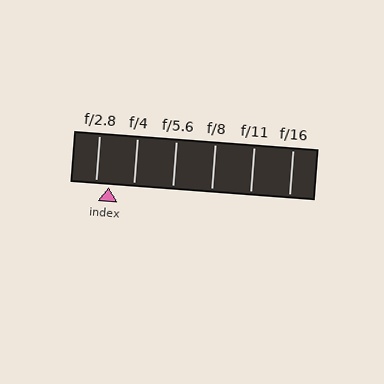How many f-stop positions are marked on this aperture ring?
There are 6 f-stop positions marked.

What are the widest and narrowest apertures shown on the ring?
The widest aperture shown is f/2.8 and the narrowest is f/16.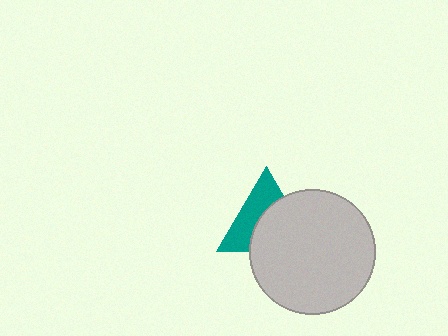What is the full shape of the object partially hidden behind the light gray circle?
The partially hidden object is a teal triangle.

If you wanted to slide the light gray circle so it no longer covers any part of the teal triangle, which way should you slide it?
Slide it toward the lower-right — that is the most direct way to separate the two shapes.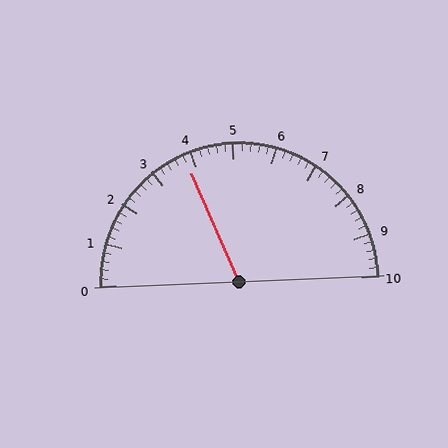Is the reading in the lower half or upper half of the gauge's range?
The reading is in the lower half of the range (0 to 10).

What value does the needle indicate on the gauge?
The needle indicates approximately 3.8.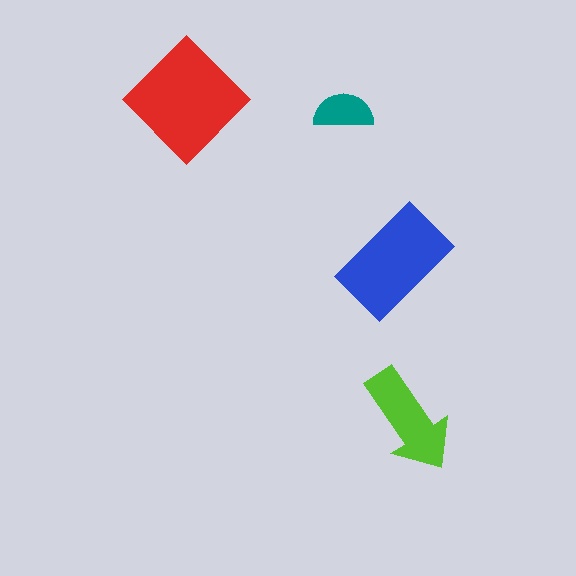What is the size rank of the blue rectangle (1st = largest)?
2nd.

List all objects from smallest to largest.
The teal semicircle, the lime arrow, the blue rectangle, the red diamond.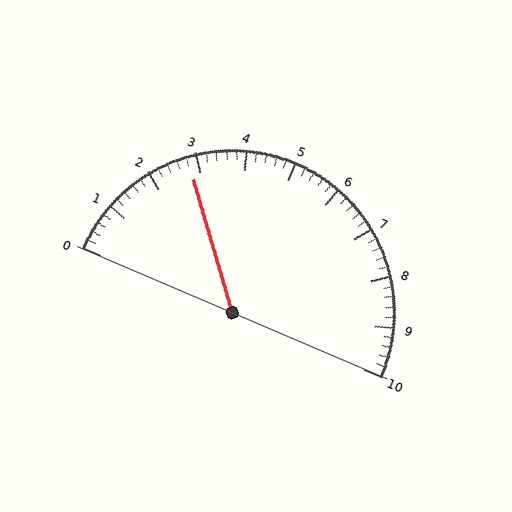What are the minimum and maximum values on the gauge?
The gauge ranges from 0 to 10.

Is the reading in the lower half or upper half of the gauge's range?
The reading is in the lower half of the range (0 to 10).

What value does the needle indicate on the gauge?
The needle indicates approximately 2.8.